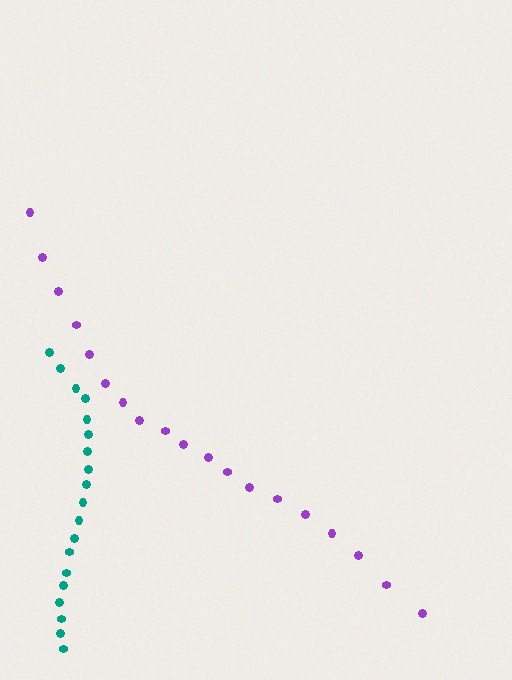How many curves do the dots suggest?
There are 2 distinct paths.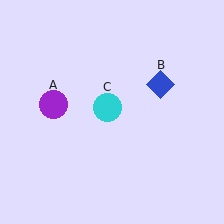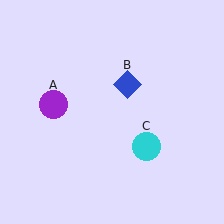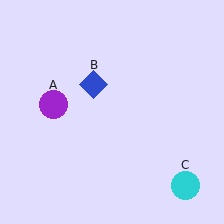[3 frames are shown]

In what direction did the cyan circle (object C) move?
The cyan circle (object C) moved down and to the right.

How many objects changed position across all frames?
2 objects changed position: blue diamond (object B), cyan circle (object C).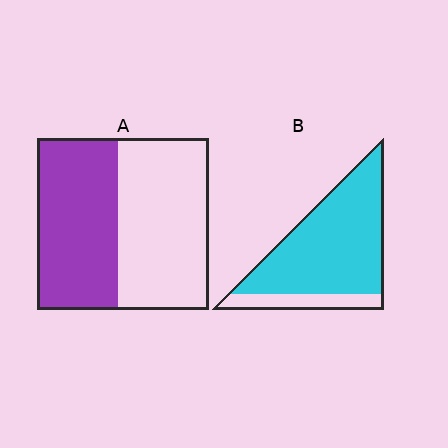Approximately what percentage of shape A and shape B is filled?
A is approximately 45% and B is approximately 80%.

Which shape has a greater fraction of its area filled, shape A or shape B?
Shape B.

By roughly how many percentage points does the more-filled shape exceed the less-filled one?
By roughly 35 percentage points (B over A).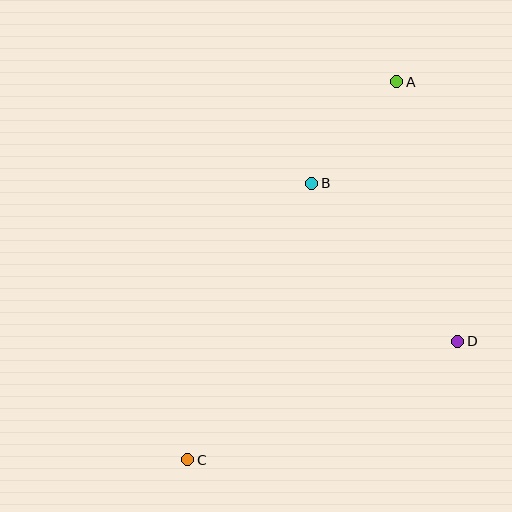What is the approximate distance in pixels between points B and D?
The distance between B and D is approximately 215 pixels.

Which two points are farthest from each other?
Points A and C are farthest from each other.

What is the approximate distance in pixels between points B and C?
The distance between B and C is approximately 303 pixels.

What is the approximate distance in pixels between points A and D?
The distance between A and D is approximately 266 pixels.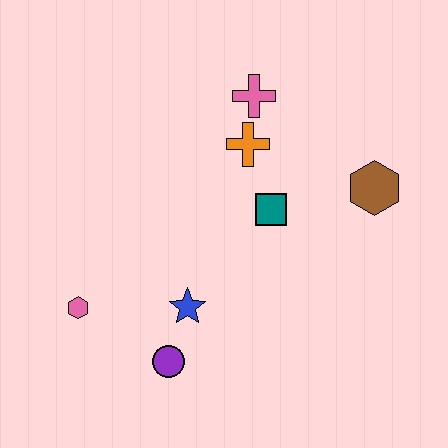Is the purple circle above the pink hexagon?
No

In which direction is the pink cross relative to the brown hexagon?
The pink cross is to the left of the brown hexagon.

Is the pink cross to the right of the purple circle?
Yes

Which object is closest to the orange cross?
The pink cross is closest to the orange cross.